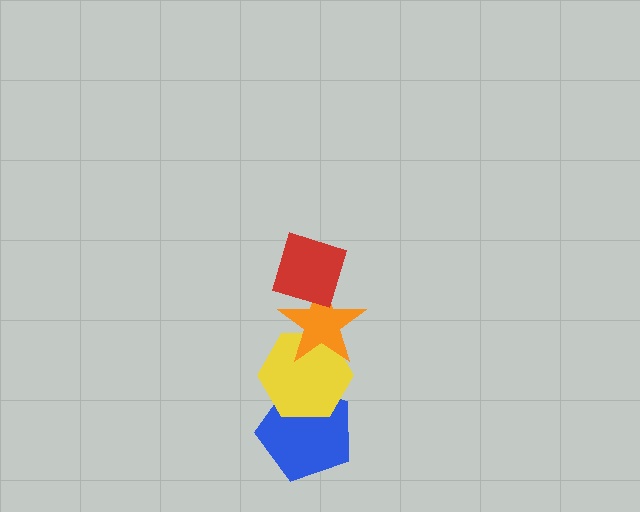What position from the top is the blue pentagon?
The blue pentagon is 4th from the top.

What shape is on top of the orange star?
The red diamond is on top of the orange star.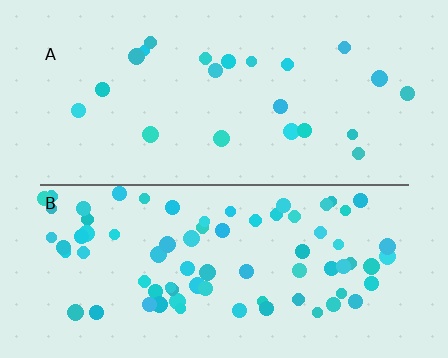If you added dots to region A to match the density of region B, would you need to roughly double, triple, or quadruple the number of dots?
Approximately triple.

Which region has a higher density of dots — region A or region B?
B (the bottom).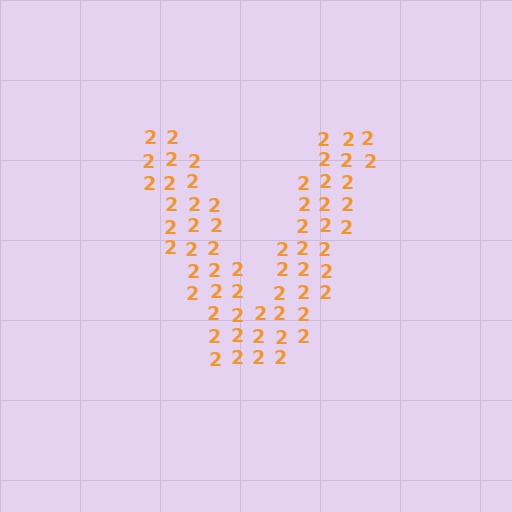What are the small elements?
The small elements are digit 2's.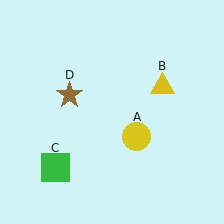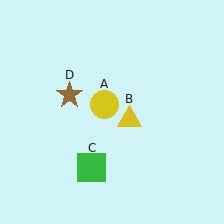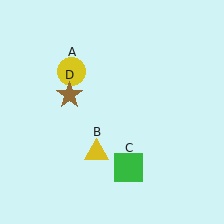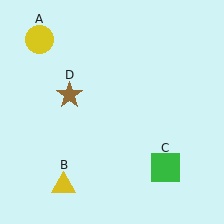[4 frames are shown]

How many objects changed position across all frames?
3 objects changed position: yellow circle (object A), yellow triangle (object B), green square (object C).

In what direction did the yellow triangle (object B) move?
The yellow triangle (object B) moved down and to the left.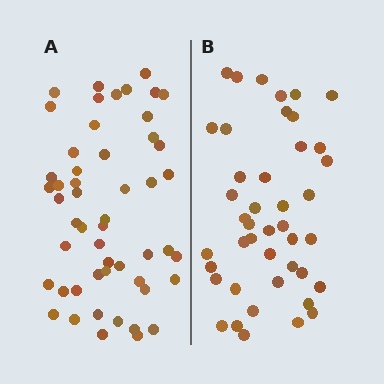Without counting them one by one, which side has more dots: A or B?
Region A (the left region) has more dots.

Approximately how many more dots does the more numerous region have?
Region A has roughly 8 or so more dots than region B.